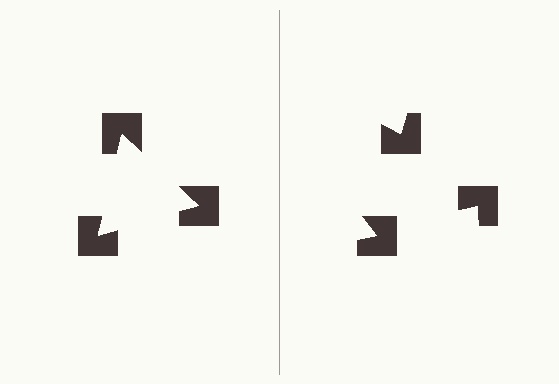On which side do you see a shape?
An illusory triangle appears on the left side. On the right side the wedge cuts are rotated, so no coherent shape forms.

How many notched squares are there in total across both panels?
6 — 3 on each side.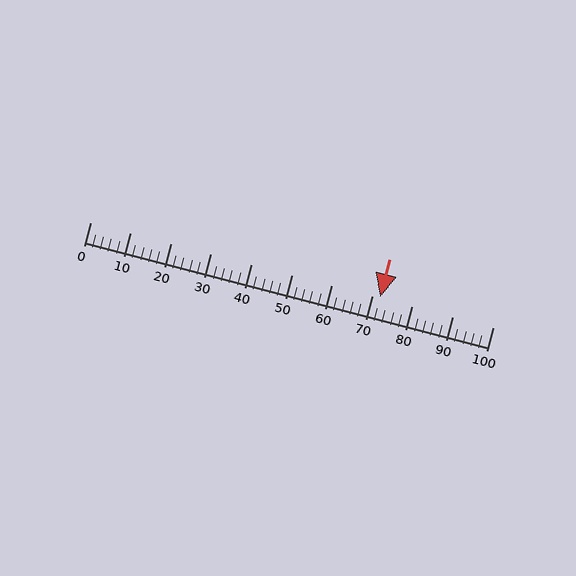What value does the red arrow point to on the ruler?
The red arrow points to approximately 72.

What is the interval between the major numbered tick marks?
The major tick marks are spaced 10 units apart.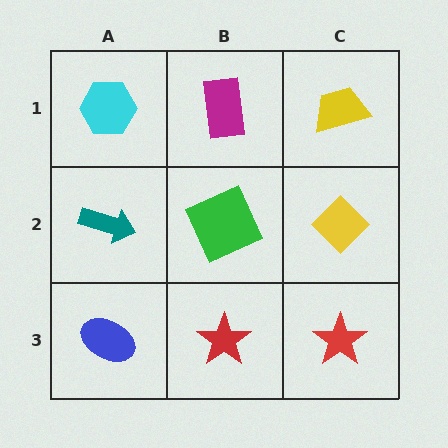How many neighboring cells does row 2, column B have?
4.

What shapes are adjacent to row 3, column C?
A yellow diamond (row 2, column C), a red star (row 3, column B).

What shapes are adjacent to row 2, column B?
A magenta rectangle (row 1, column B), a red star (row 3, column B), a teal arrow (row 2, column A), a yellow diamond (row 2, column C).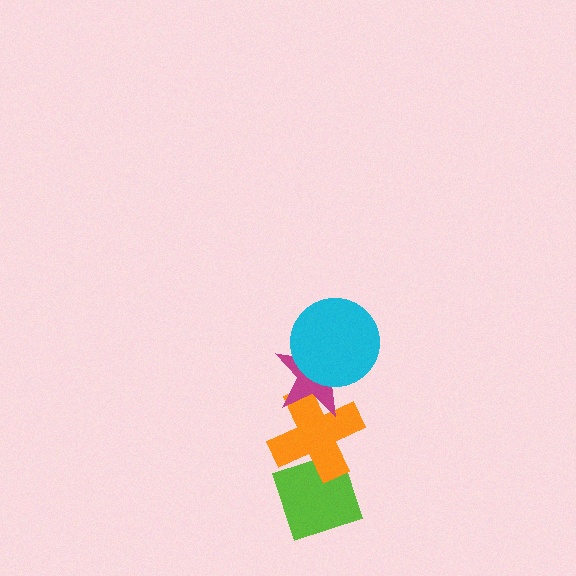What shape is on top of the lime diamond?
The orange cross is on top of the lime diamond.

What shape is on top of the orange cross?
The magenta star is on top of the orange cross.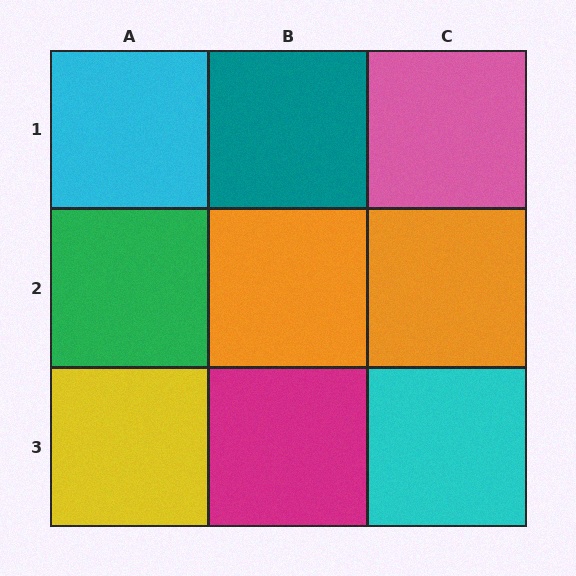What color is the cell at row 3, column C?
Cyan.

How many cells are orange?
2 cells are orange.